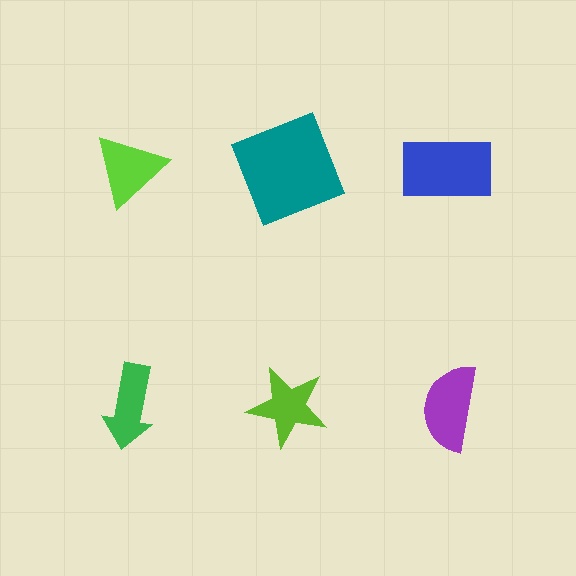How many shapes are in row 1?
3 shapes.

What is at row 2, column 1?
A green arrow.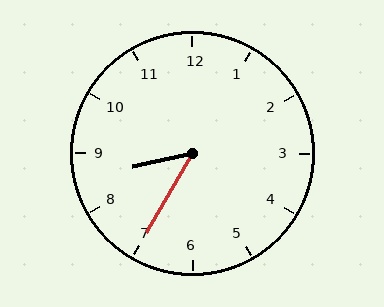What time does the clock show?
8:35.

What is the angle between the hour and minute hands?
Approximately 48 degrees.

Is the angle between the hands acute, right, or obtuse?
It is acute.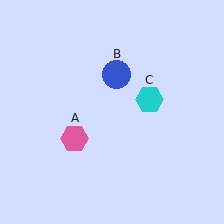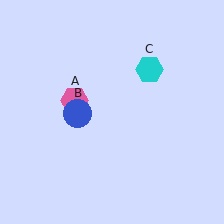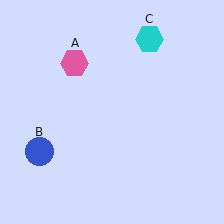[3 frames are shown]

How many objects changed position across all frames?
3 objects changed position: pink hexagon (object A), blue circle (object B), cyan hexagon (object C).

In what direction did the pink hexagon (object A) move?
The pink hexagon (object A) moved up.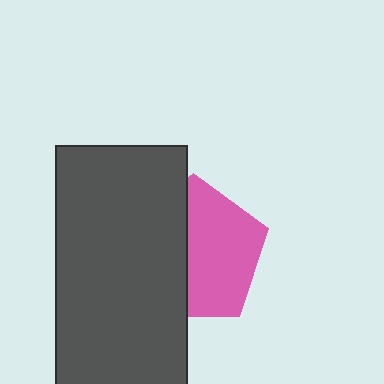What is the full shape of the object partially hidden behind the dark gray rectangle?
The partially hidden object is a pink pentagon.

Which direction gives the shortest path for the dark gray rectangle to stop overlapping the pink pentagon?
Moving left gives the shortest separation.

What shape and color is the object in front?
The object in front is a dark gray rectangle.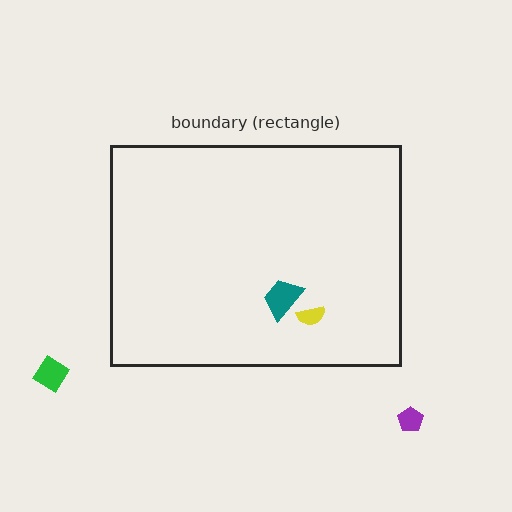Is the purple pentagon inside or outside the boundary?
Outside.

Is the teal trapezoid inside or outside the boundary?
Inside.